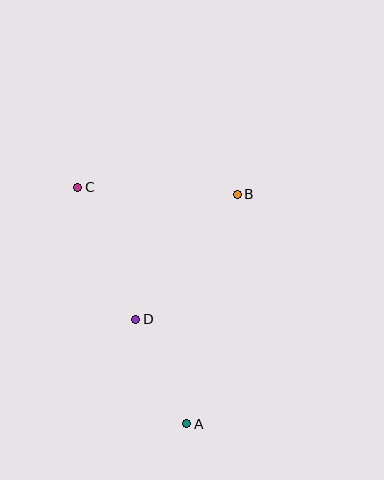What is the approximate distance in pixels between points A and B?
The distance between A and B is approximately 235 pixels.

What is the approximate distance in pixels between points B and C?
The distance between B and C is approximately 160 pixels.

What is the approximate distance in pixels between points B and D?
The distance between B and D is approximately 161 pixels.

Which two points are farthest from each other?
Points A and C are farthest from each other.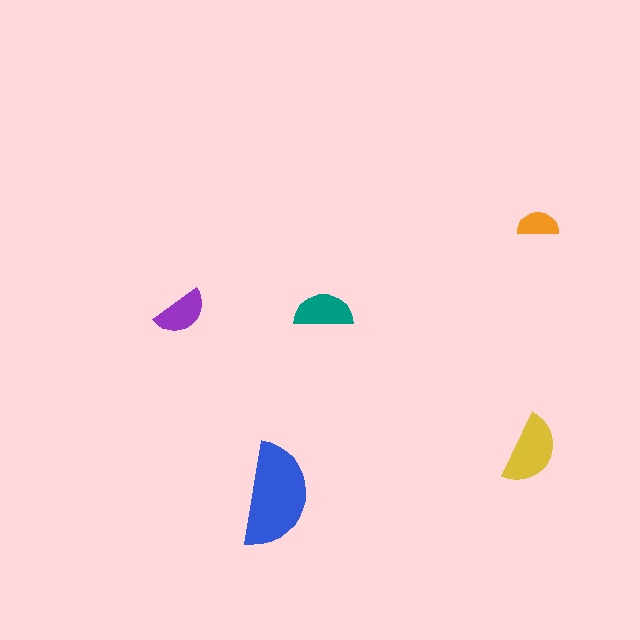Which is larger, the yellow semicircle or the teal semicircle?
The yellow one.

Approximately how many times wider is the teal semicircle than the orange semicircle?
About 1.5 times wider.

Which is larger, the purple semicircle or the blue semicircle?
The blue one.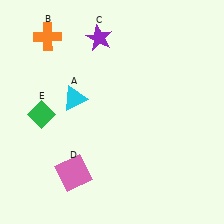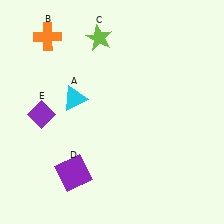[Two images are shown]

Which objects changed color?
C changed from purple to lime. D changed from pink to purple. E changed from green to purple.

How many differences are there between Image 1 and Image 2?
There are 3 differences between the two images.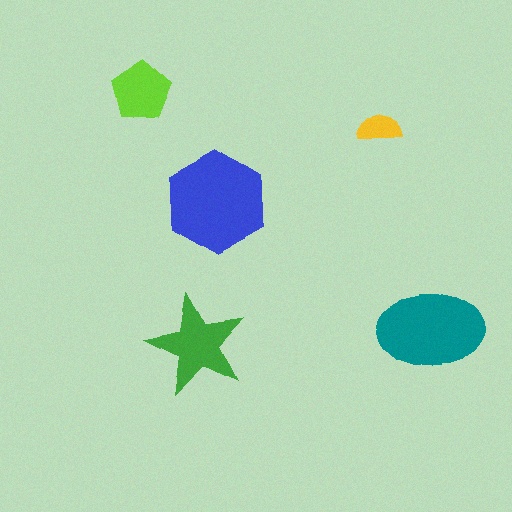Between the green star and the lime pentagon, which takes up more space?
The green star.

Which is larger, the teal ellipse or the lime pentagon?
The teal ellipse.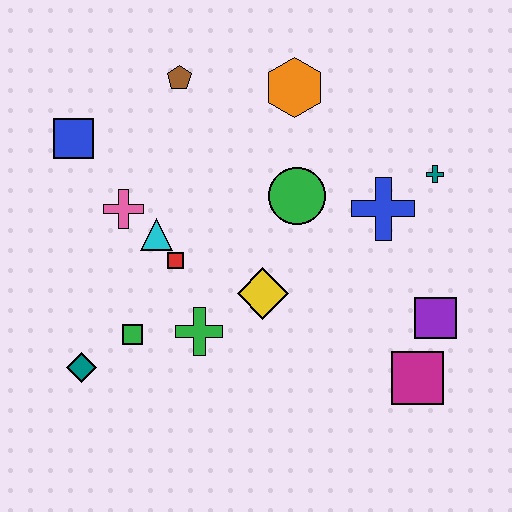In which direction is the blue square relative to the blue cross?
The blue square is to the left of the blue cross.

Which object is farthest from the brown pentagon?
The magenta square is farthest from the brown pentagon.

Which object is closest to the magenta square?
The purple square is closest to the magenta square.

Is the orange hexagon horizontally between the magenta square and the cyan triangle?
Yes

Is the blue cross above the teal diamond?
Yes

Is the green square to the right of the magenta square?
No